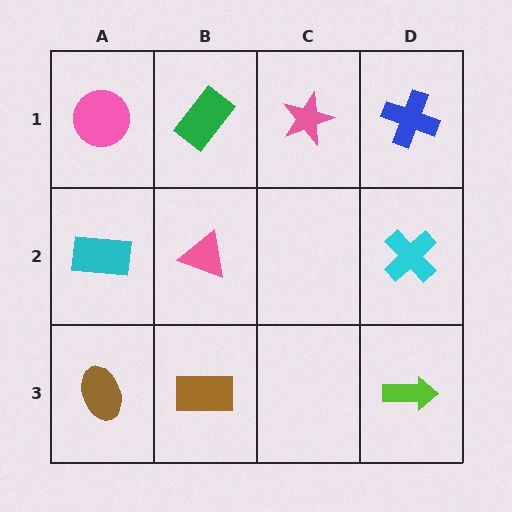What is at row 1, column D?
A blue cross.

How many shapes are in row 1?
4 shapes.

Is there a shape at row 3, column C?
No, that cell is empty.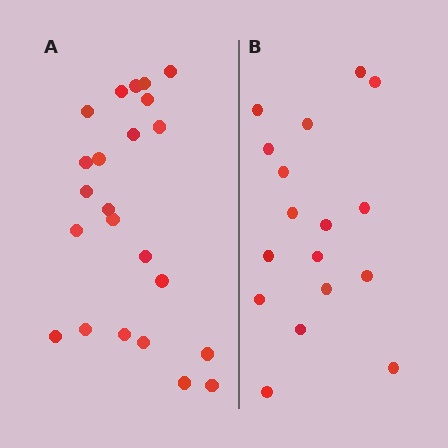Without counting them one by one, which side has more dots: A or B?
Region A (the left region) has more dots.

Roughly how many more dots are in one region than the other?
Region A has about 6 more dots than region B.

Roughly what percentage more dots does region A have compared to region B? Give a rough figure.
About 35% more.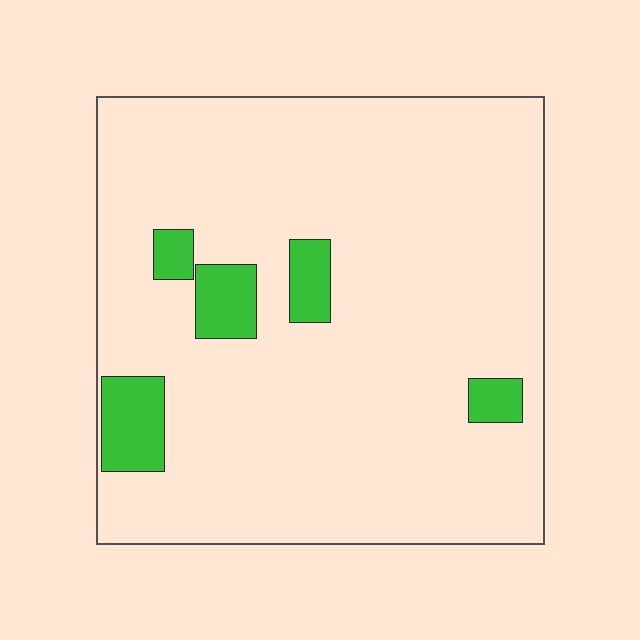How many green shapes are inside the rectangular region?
5.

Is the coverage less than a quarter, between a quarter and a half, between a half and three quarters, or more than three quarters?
Less than a quarter.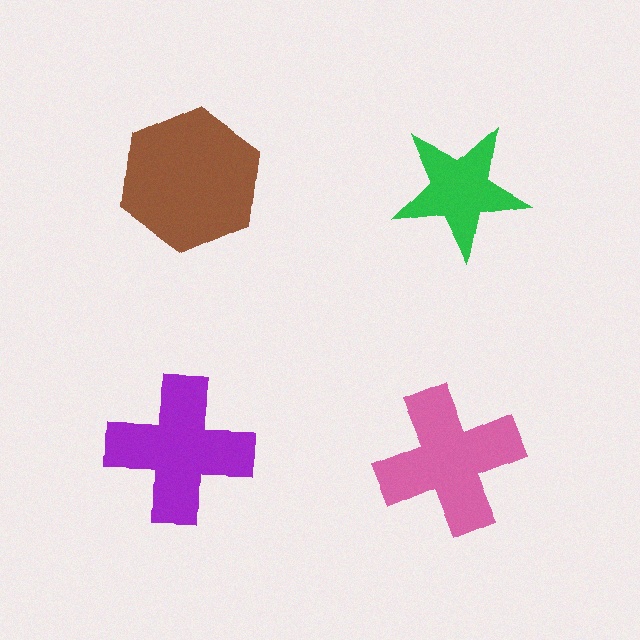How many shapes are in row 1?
2 shapes.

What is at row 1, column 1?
A brown hexagon.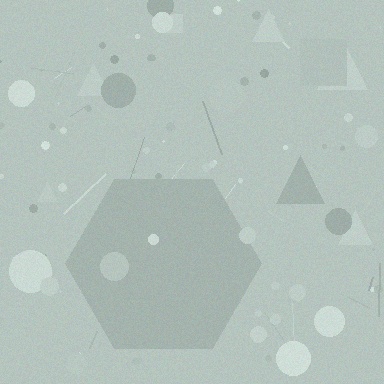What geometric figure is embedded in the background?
A hexagon is embedded in the background.